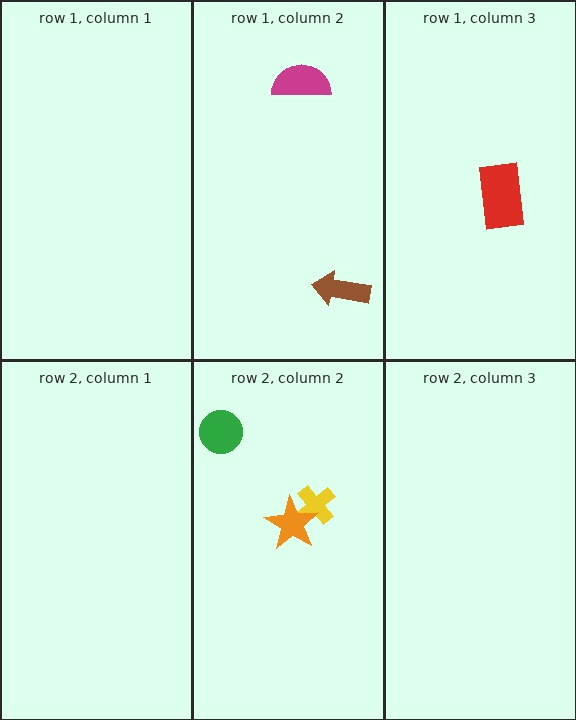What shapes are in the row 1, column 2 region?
The brown arrow, the magenta semicircle.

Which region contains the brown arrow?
The row 1, column 2 region.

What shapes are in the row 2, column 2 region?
The green circle, the yellow cross, the orange star.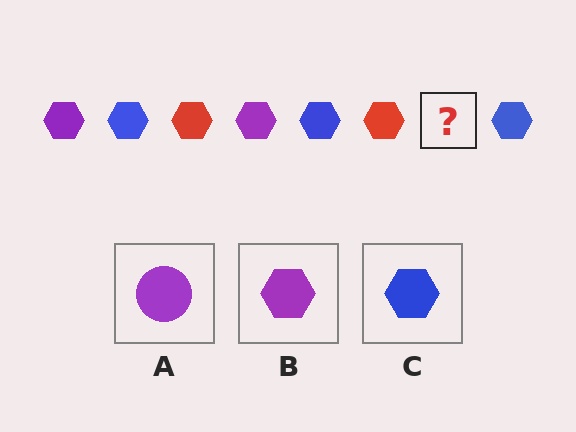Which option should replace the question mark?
Option B.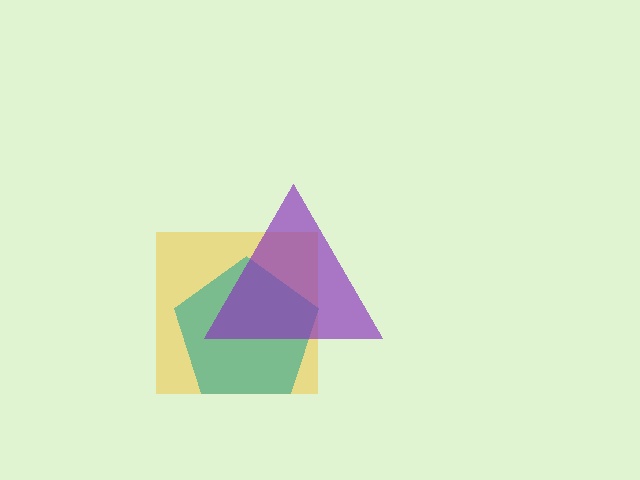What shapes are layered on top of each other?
The layered shapes are: a yellow square, a teal pentagon, a purple triangle.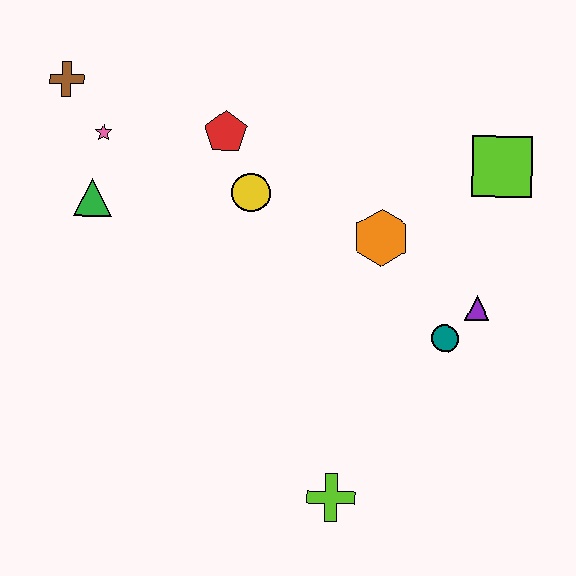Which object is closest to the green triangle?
The pink star is closest to the green triangle.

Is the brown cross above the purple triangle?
Yes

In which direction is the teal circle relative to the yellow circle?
The teal circle is to the right of the yellow circle.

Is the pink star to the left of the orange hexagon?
Yes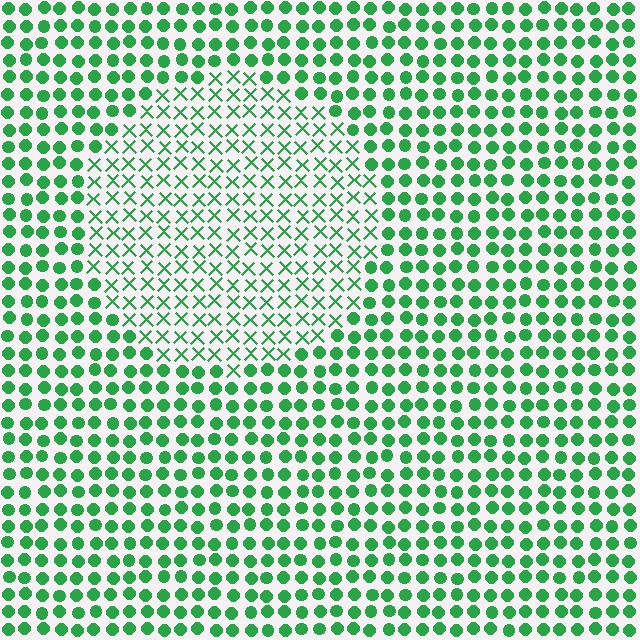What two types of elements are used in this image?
The image uses X marks inside the circle region and circles outside it.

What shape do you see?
I see a circle.